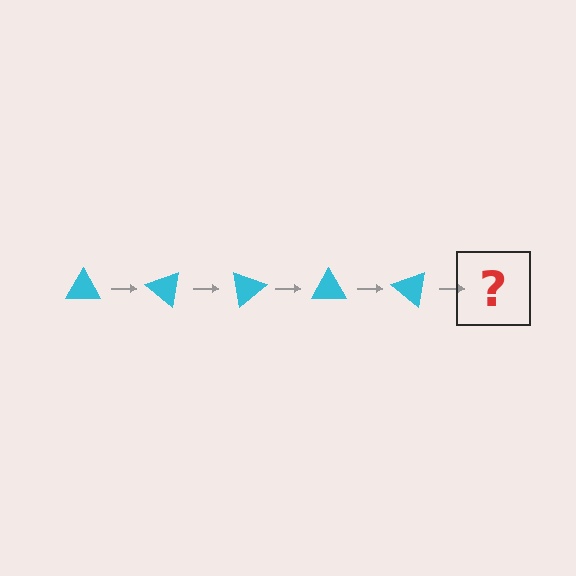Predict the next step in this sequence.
The next step is a cyan triangle rotated 200 degrees.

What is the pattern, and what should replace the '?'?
The pattern is that the triangle rotates 40 degrees each step. The '?' should be a cyan triangle rotated 200 degrees.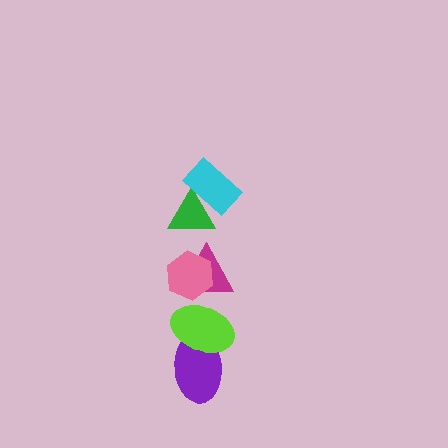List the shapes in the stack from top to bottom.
From top to bottom: the cyan rectangle, the green triangle, the pink hexagon, the magenta triangle, the lime ellipse, the purple ellipse.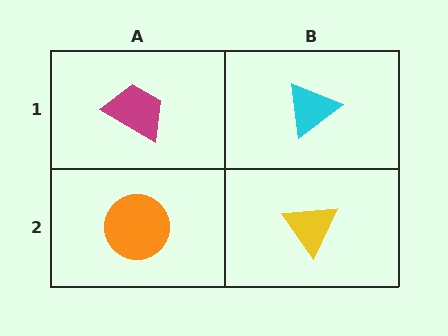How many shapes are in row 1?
2 shapes.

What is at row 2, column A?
An orange circle.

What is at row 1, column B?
A cyan triangle.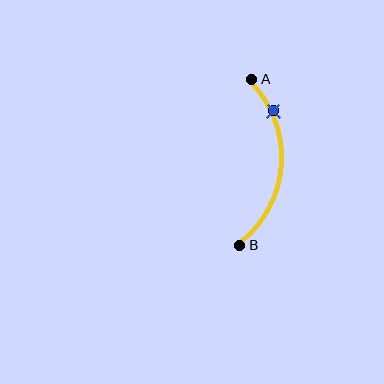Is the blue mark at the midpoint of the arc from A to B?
No. The blue mark lies on the arc but is closer to endpoint A. The arc midpoint would be at the point on the curve equidistant along the arc from both A and B.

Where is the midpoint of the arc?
The arc midpoint is the point on the curve farthest from the straight line joining A and B. It sits to the right of that line.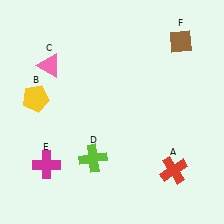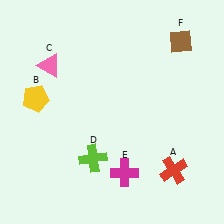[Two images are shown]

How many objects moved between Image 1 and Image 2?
1 object moved between the two images.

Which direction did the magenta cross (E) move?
The magenta cross (E) moved right.